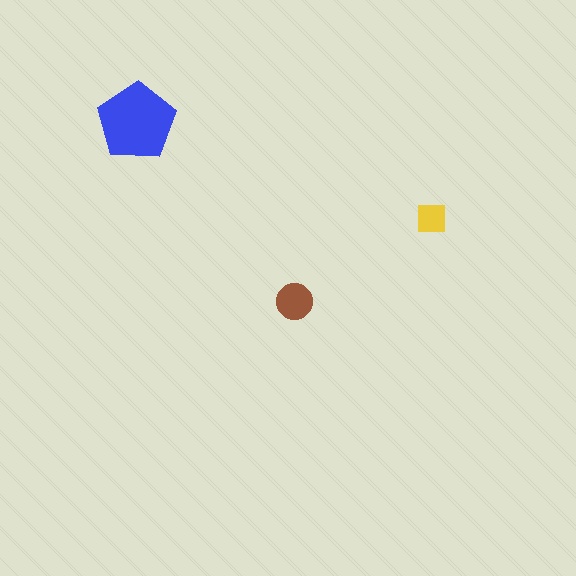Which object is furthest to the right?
The yellow square is rightmost.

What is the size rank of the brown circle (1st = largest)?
2nd.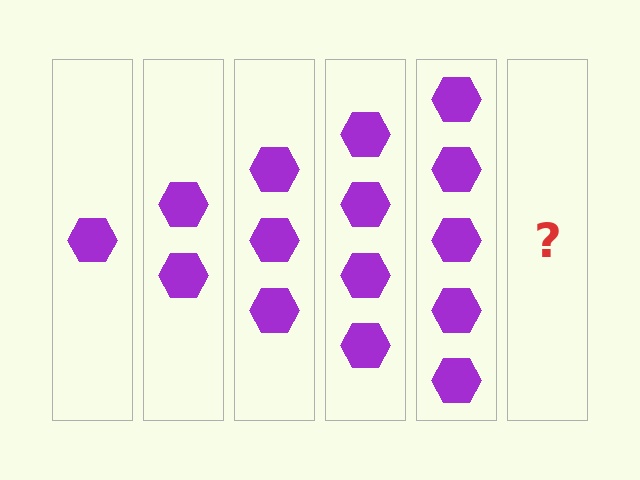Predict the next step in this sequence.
The next step is 6 hexagons.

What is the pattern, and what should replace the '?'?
The pattern is that each step adds one more hexagon. The '?' should be 6 hexagons.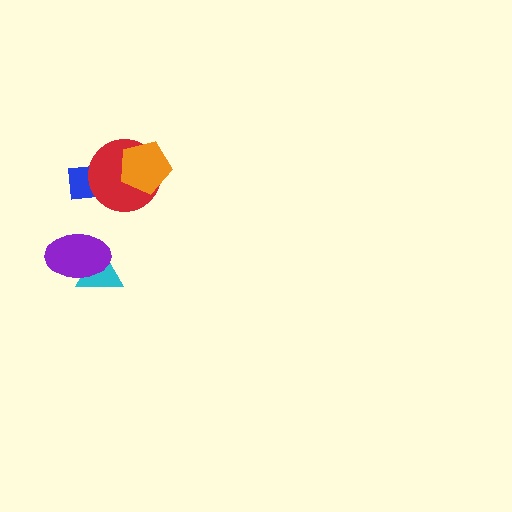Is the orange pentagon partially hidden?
No, no other shape covers it.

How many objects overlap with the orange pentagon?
1 object overlaps with the orange pentagon.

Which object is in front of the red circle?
The orange pentagon is in front of the red circle.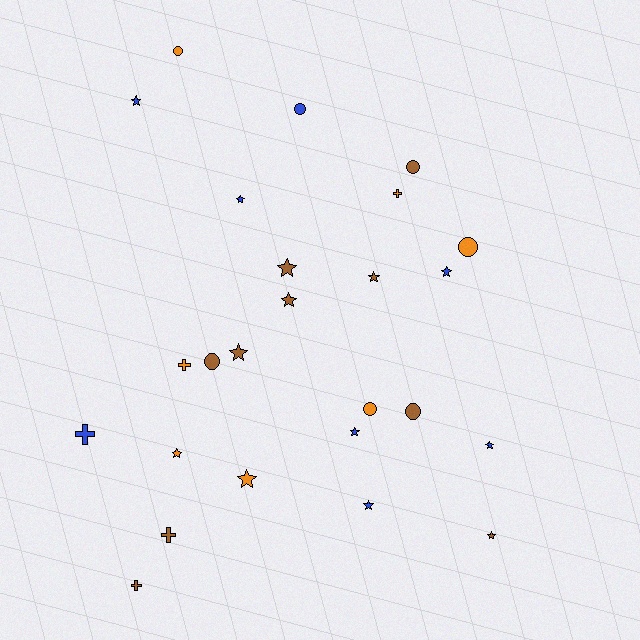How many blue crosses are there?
There is 1 blue cross.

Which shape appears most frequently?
Star, with 13 objects.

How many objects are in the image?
There are 25 objects.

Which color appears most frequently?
Brown, with 10 objects.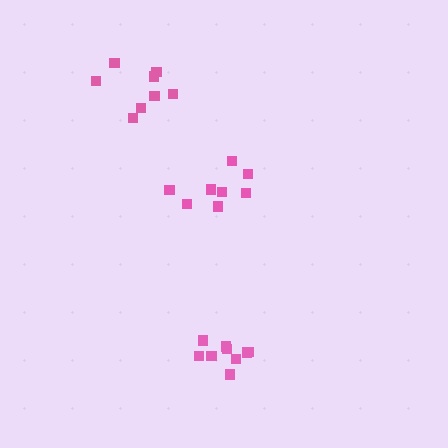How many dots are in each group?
Group 1: 8 dots, Group 2: 9 dots, Group 3: 8 dots (25 total).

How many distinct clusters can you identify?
There are 3 distinct clusters.